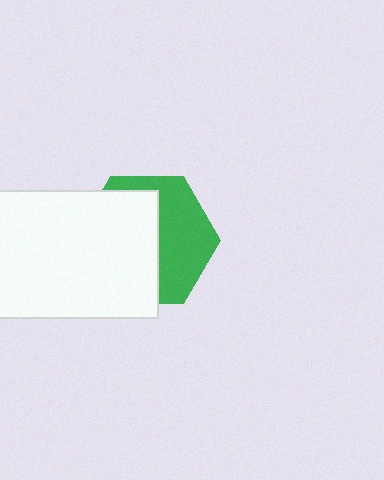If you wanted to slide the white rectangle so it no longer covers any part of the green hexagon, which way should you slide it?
Slide it left — that is the most direct way to separate the two shapes.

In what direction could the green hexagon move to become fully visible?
The green hexagon could move right. That would shift it out from behind the white rectangle entirely.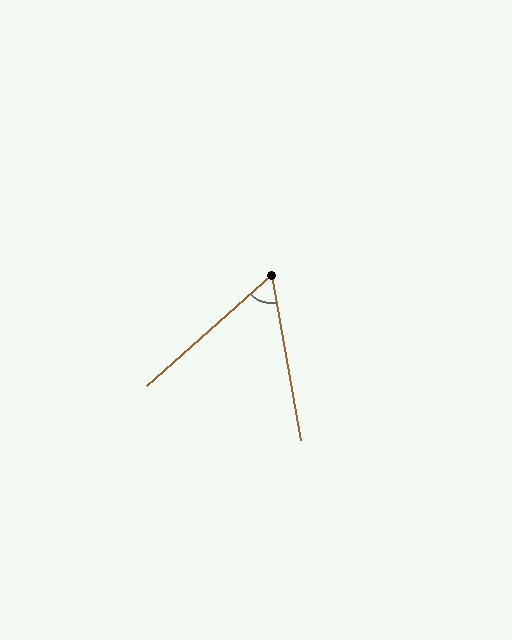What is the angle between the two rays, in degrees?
Approximately 58 degrees.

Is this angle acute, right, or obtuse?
It is acute.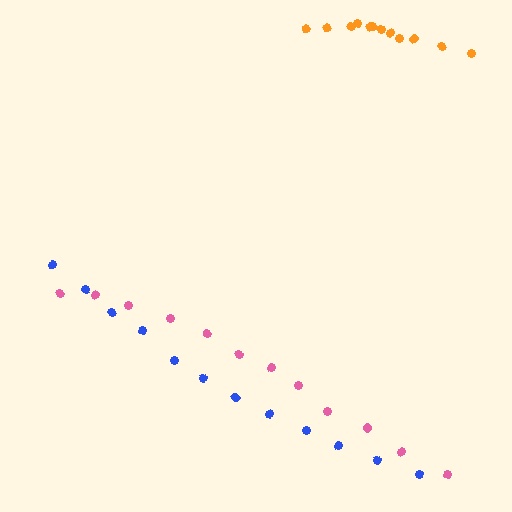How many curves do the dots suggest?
There are 3 distinct paths.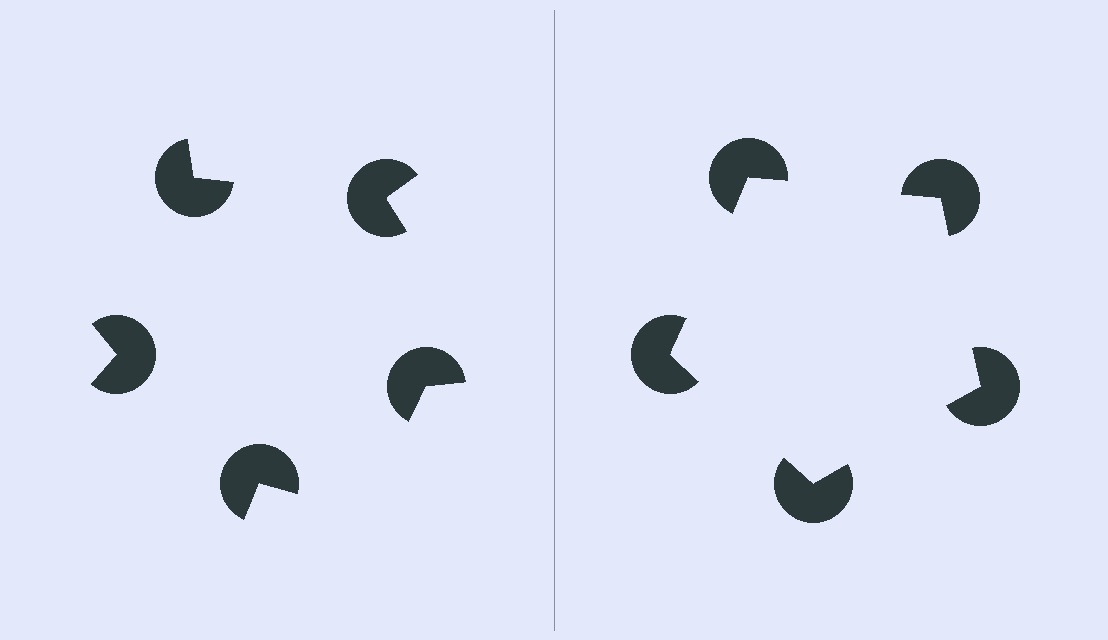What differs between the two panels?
The pac-man discs are positioned identically on both sides; only the wedge orientations differ. On the right they align to a pentagon; on the left they are misaligned.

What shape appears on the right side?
An illusory pentagon.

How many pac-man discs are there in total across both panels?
10 — 5 on each side.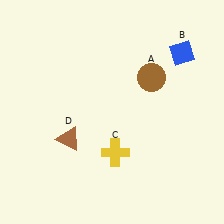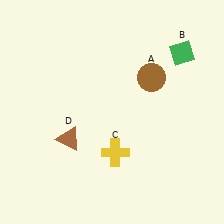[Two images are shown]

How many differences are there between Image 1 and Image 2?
There is 1 difference between the two images.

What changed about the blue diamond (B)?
In Image 1, B is blue. In Image 2, it changed to green.